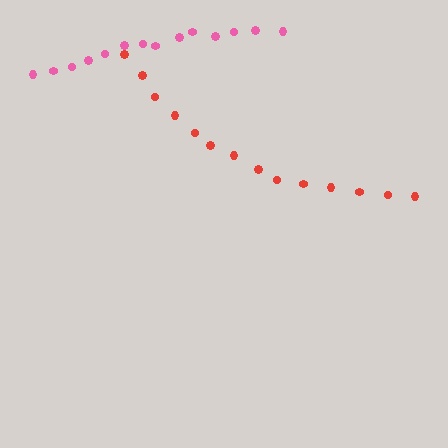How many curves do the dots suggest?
There are 2 distinct paths.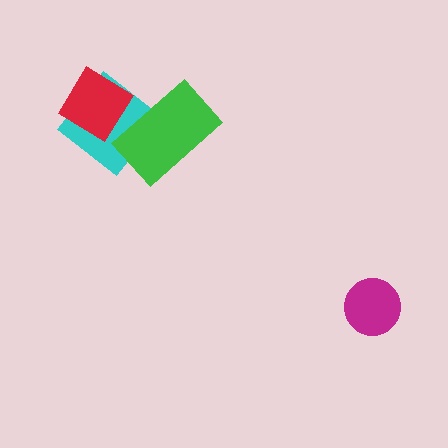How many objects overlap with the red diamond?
2 objects overlap with the red diamond.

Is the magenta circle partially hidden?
No, no other shape covers it.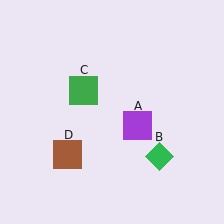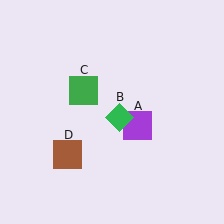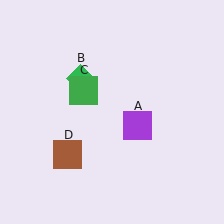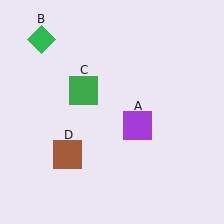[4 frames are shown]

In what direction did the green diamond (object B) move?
The green diamond (object B) moved up and to the left.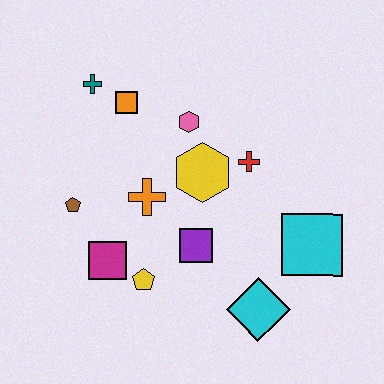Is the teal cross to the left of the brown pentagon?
No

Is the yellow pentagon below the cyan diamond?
No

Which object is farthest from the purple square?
The teal cross is farthest from the purple square.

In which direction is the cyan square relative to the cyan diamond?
The cyan square is above the cyan diamond.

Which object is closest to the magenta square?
The yellow pentagon is closest to the magenta square.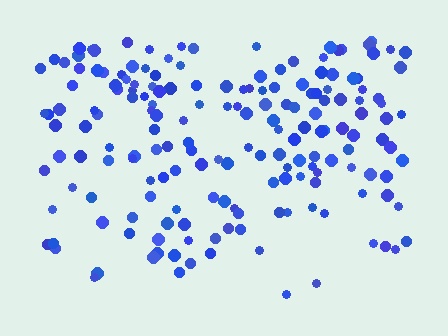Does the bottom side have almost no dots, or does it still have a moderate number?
Still a moderate number, just noticeably fewer than the top.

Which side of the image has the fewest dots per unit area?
The bottom.